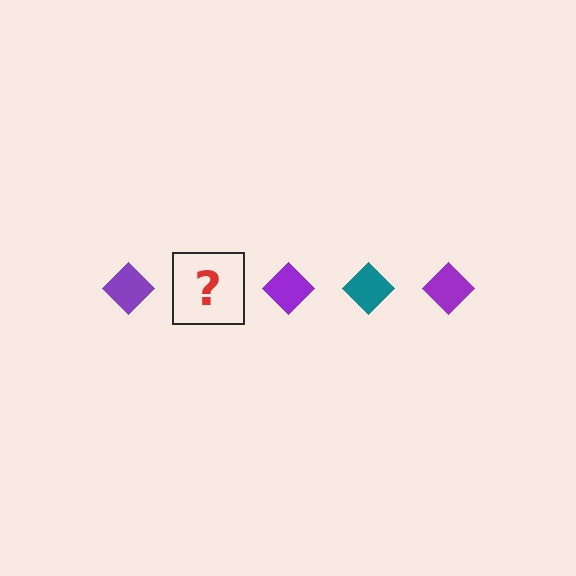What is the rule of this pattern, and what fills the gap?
The rule is that the pattern cycles through purple, teal diamonds. The gap should be filled with a teal diamond.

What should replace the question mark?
The question mark should be replaced with a teal diamond.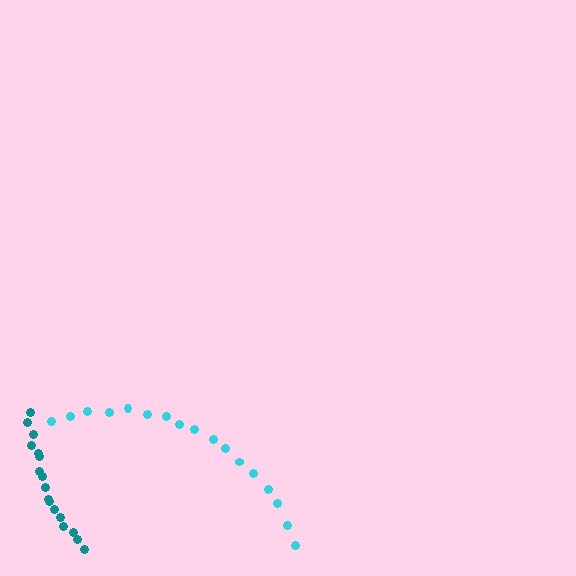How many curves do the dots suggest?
There are 2 distinct paths.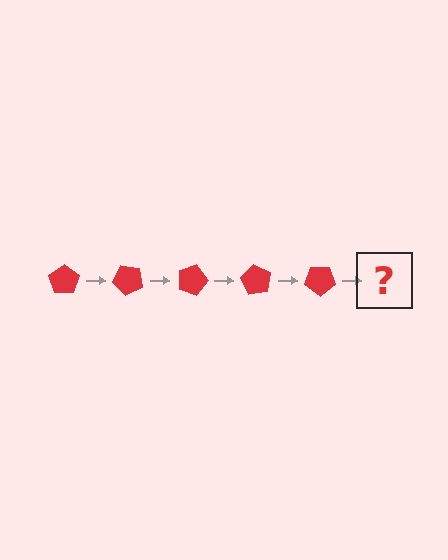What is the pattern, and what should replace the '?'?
The pattern is that the pentagon rotates 45 degrees each step. The '?' should be a red pentagon rotated 225 degrees.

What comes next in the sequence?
The next element should be a red pentagon rotated 225 degrees.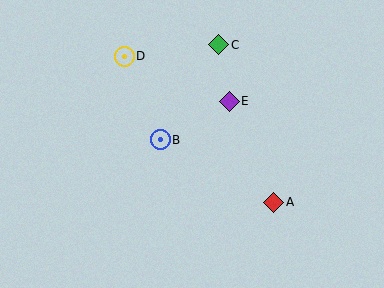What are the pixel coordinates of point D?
Point D is at (124, 56).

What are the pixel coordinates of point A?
Point A is at (274, 202).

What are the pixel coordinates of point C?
Point C is at (219, 45).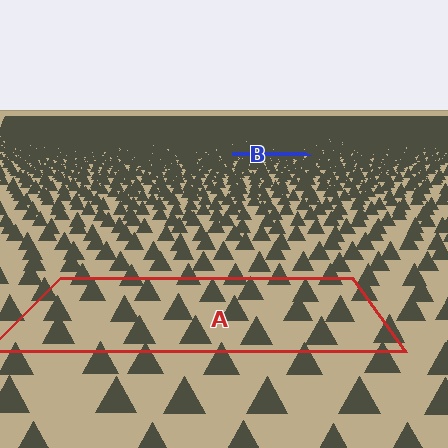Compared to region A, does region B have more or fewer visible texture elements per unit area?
Region B has more texture elements per unit area — they are packed more densely because it is farther away.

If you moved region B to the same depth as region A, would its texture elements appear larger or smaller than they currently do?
They would appear larger. At a closer depth, the same texture elements are projected at a bigger on-screen size.